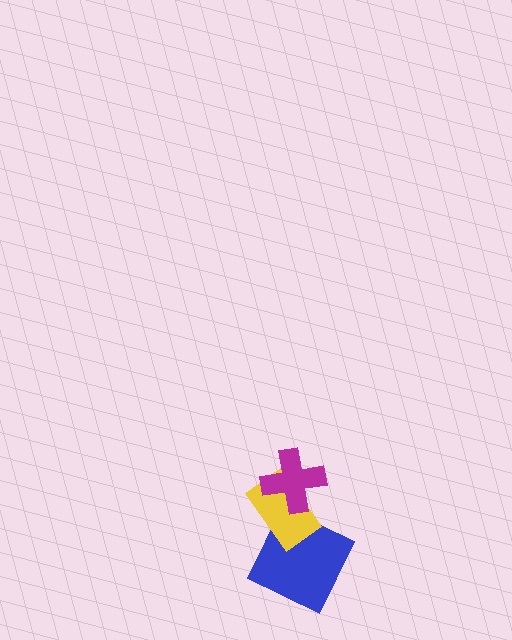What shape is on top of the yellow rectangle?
The magenta cross is on top of the yellow rectangle.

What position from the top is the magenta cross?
The magenta cross is 1st from the top.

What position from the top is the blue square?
The blue square is 3rd from the top.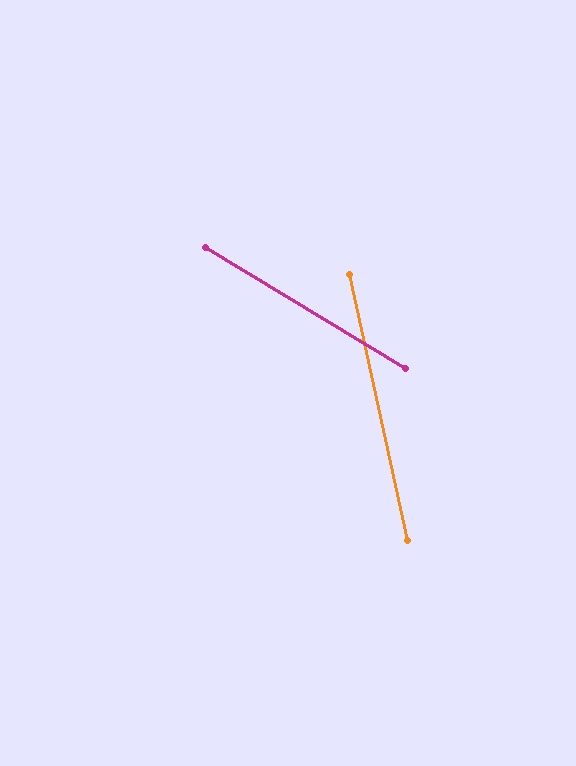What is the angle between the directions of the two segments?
Approximately 46 degrees.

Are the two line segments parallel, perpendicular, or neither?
Neither parallel nor perpendicular — they differ by about 46°.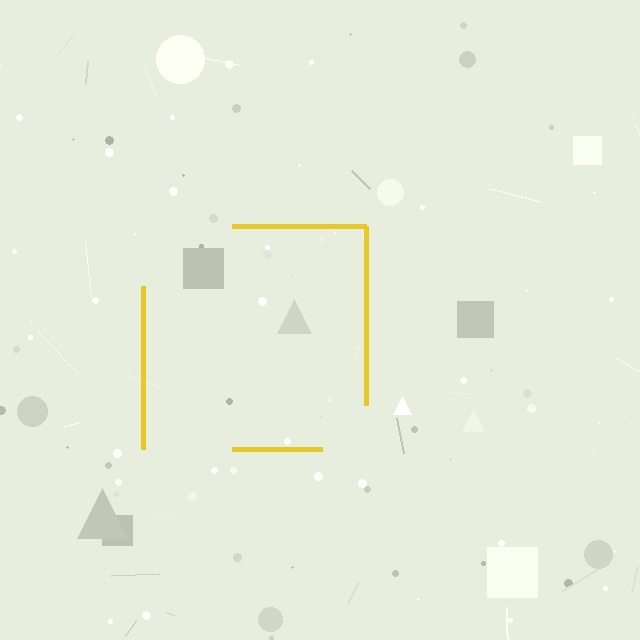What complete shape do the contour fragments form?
The contour fragments form a square.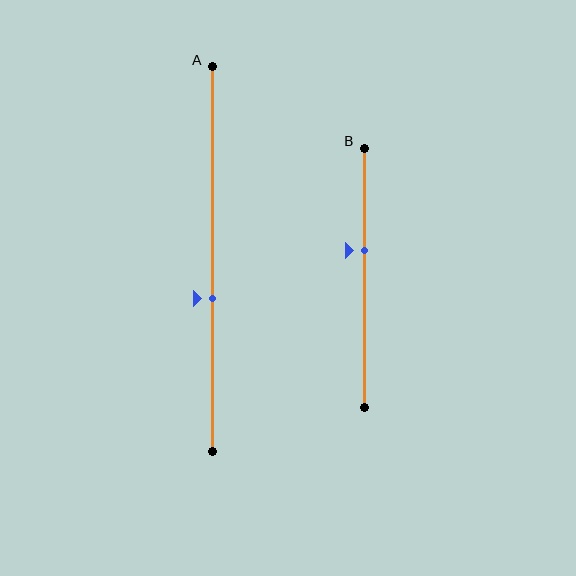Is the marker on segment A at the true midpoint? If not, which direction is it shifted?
No, the marker on segment A is shifted downward by about 10% of the segment length.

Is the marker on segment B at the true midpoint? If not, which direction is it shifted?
No, the marker on segment B is shifted upward by about 11% of the segment length.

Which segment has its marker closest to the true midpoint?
Segment A has its marker closest to the true midpoint.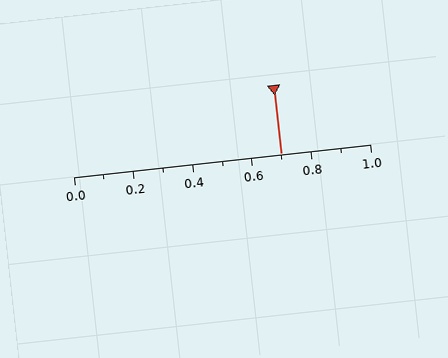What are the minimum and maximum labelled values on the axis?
The axis runs from 0.0 to 1.0.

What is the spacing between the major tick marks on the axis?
The major ticks are spaced 0.2 apart.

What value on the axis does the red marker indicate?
The marker indicates approximately 0.7.